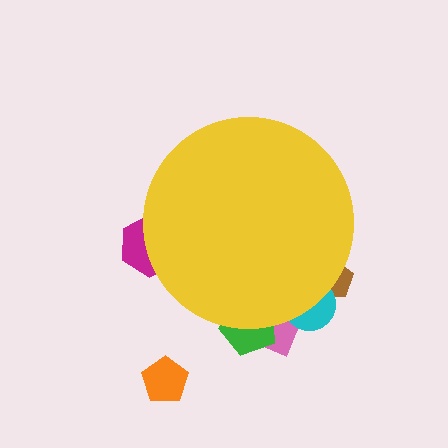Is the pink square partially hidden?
Yes, the pink square is partially hidden behind the yellow circle.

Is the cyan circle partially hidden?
Yes, the cyan circle is partially hidden behind the yellow circle.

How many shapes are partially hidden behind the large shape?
5 shapes are partially hidden.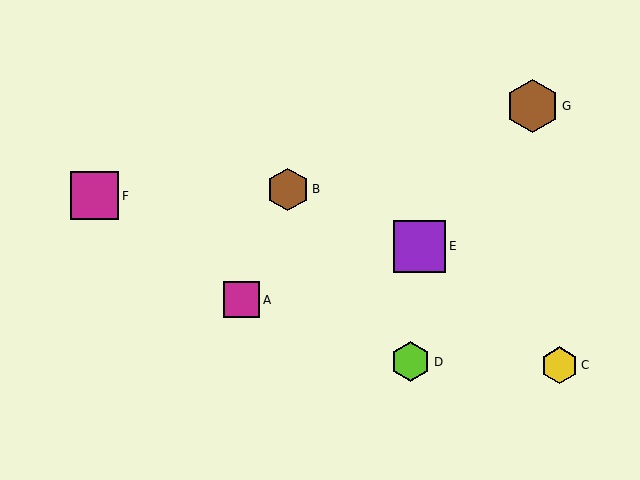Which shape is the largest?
The brown hexagon (labeled G) is the largest.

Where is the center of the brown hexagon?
The center of the brown hexagon is at (533, 106).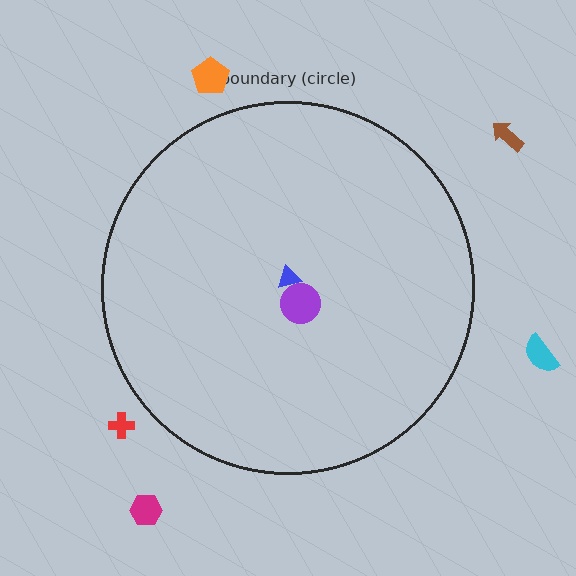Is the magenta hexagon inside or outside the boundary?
Outside.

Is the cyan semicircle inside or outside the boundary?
Outside.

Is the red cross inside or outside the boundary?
Outside.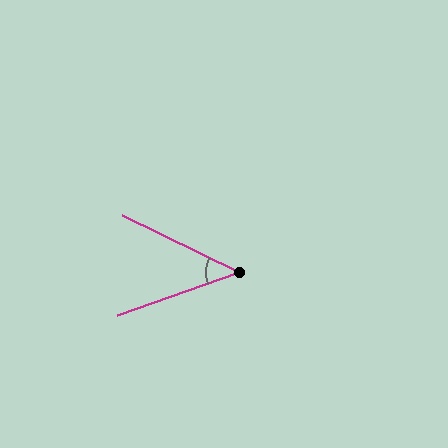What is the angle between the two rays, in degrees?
Approximately 45 degrees.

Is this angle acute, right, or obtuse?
It is acute.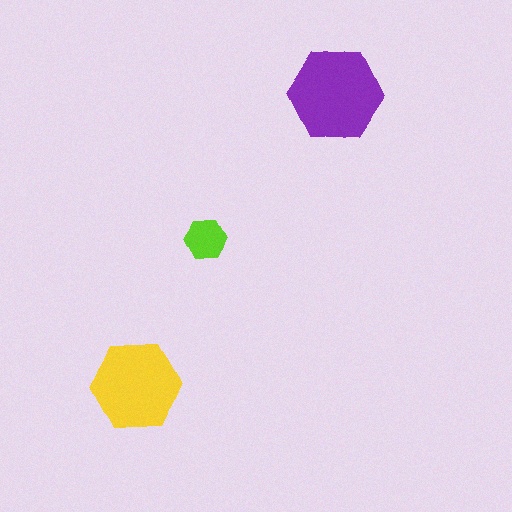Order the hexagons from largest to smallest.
the purple one, the yellow one, the lime one.